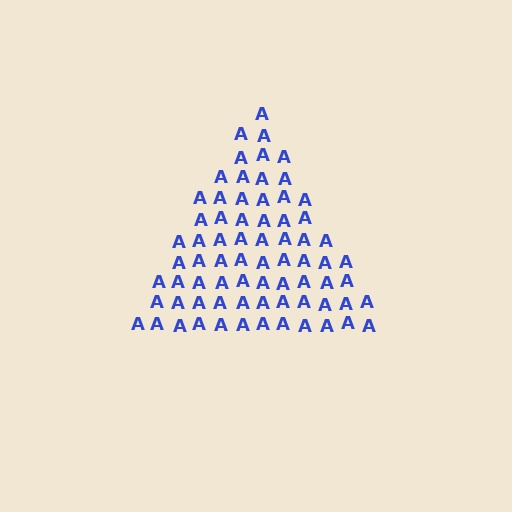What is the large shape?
The large shape is a triangle.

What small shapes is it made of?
It is made of small letter A's.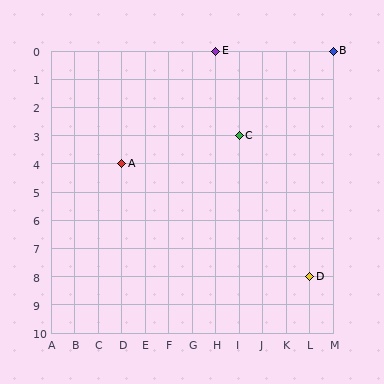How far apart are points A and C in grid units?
Points A and C are 5 columns and 1 row apart (about 5.1 grid units diagonally).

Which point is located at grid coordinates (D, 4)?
Point A is at (D, 4).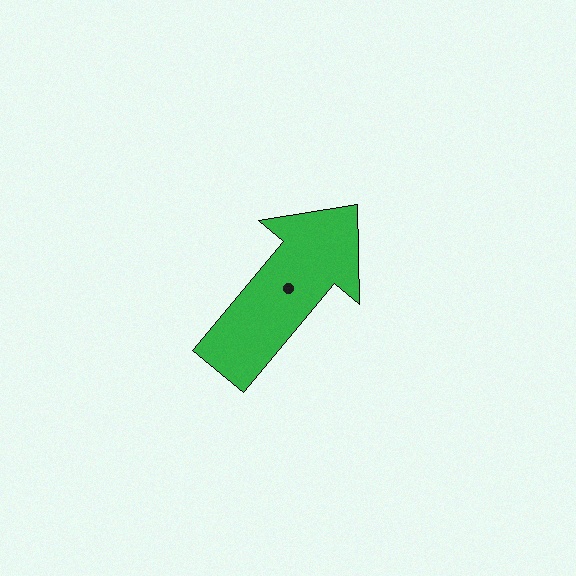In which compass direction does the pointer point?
Northeast.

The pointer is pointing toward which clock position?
Roughly 1 o'clock.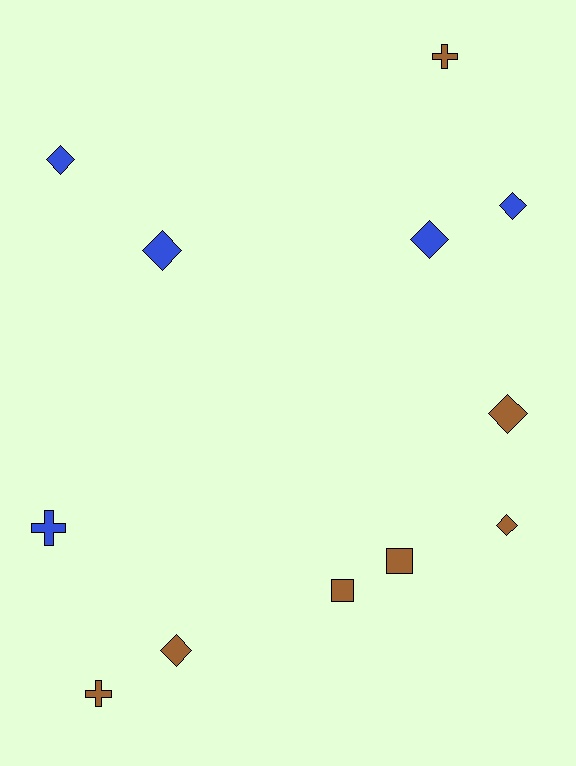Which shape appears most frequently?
Diamond, with 7 objects.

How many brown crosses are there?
There are 2 brown crosses.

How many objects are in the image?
There are 12 objects.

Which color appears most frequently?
Brown, with 7 objects.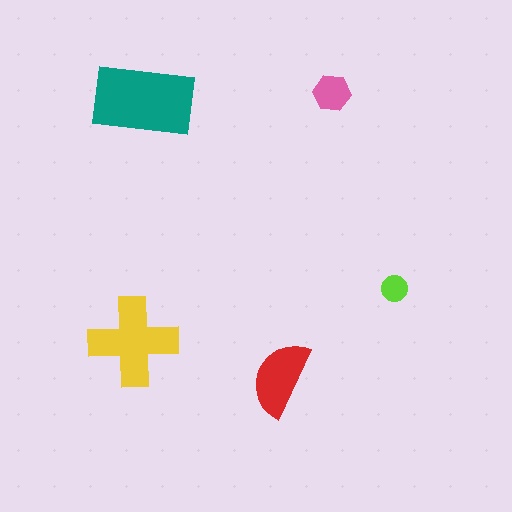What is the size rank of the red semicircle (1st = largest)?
3rd.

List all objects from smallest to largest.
The lime circle, the pink hexagon, the red semicircle, the yellow cross, the teal rectangle.